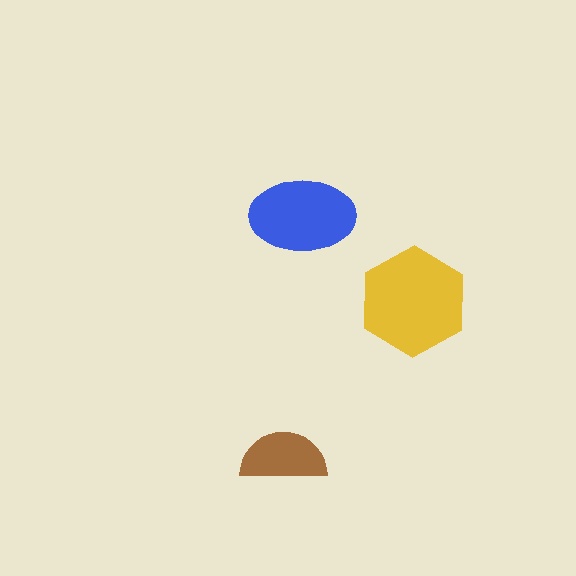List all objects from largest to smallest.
The yellow hexagon, the blue ellipse, the brown semicircle.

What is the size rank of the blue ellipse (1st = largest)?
2nd.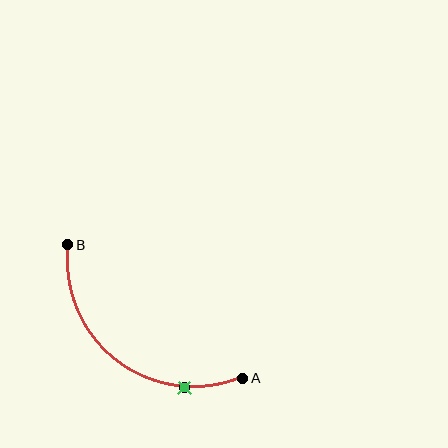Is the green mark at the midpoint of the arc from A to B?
No. The green mark lies on the arc but is closer to endpoint A. The arc midpoint would be at the point on the curve equidistant along the arc from both A and B.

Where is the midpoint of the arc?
The arc midpoint is the point on the curve farthest from the straight line joining A and B. It sits below and to the left of that line.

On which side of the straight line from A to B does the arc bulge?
The arc bulges below and to the left of the straight line connecting A and B.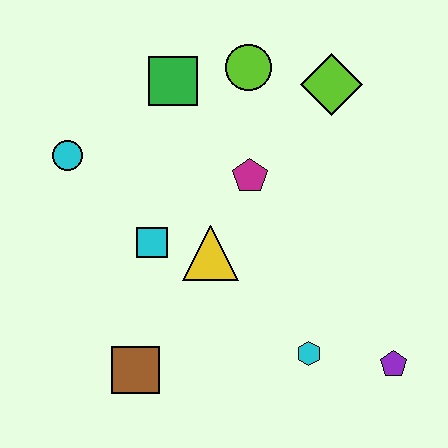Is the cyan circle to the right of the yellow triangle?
No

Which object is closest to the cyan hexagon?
The purple pentagon is closest to the cyan hexagon.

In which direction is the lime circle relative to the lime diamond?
The lime circle is to the left of the lime diamond.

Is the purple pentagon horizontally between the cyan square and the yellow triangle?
No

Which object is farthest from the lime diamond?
The brown square is farthest from the lime diamond.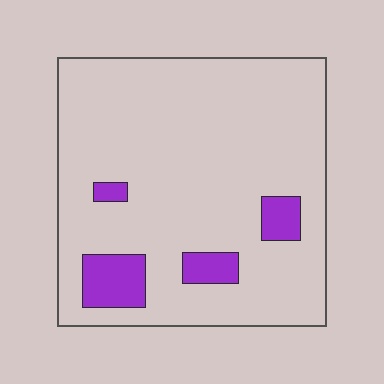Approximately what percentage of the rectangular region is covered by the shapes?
Approximately 10%.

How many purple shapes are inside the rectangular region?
4.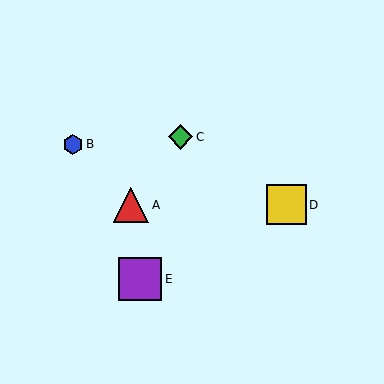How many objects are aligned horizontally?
2 objects (A, D) are aligned horizontally.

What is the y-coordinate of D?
Object D is at y≈205.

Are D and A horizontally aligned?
Yes, both are at y≈205.